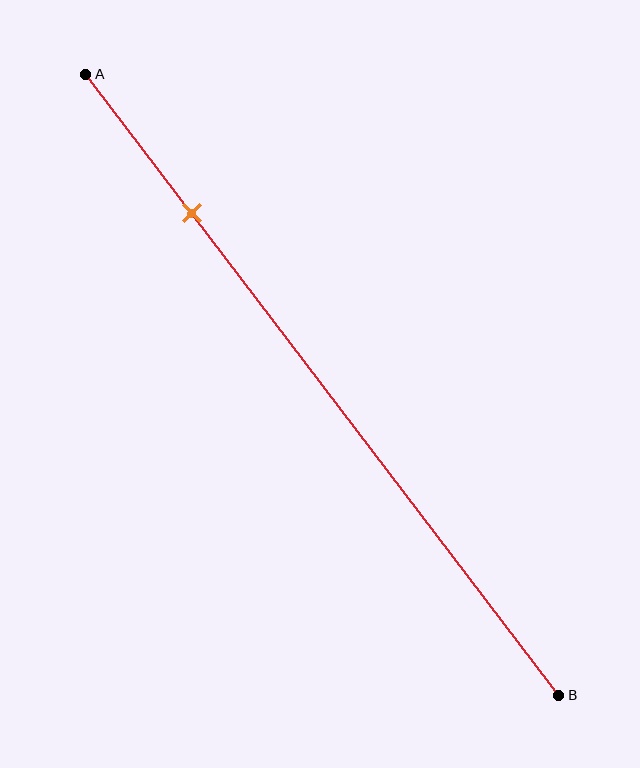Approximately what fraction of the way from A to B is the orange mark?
The orange mark is approximately 20% of the way from A to B.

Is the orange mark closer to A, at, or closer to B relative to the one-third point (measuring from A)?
The orange mark is closer to point A than the one-third point of segment AB.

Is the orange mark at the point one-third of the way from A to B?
No, the mark is at about 20% from A, not at the 33% one-third point.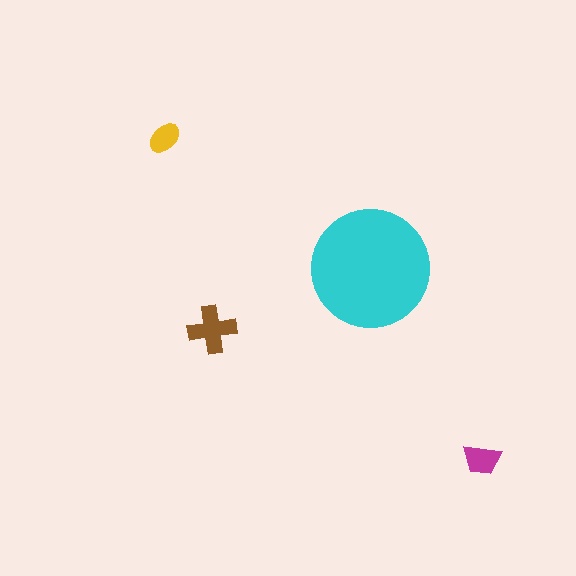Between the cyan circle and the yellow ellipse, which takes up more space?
The cyan circle.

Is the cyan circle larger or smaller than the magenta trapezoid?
Larger.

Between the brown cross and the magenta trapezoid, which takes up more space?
The brown cross.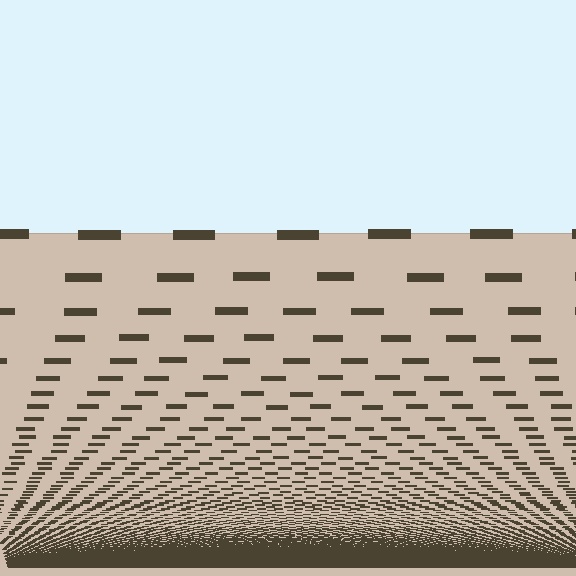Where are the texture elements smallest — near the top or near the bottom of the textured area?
Near the bottom.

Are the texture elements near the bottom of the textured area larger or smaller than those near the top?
Smaller. The gradient is inverted — elements near the bottom are smaller and denser.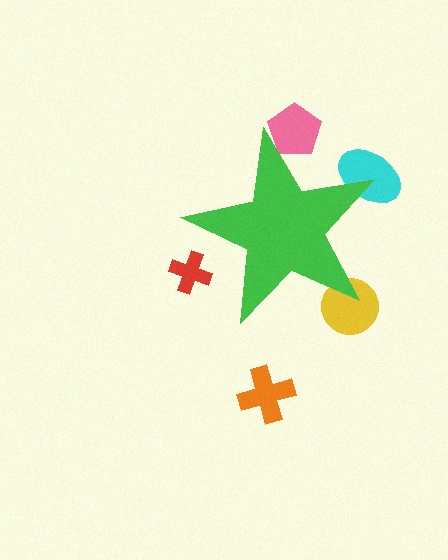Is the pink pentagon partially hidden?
Yes, the pink pentagon is partially hidden behind the green star.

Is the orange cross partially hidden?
No, the orange cross is fully visible.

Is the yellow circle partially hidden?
Yes, the yellow circle is partially hidden behind the green star.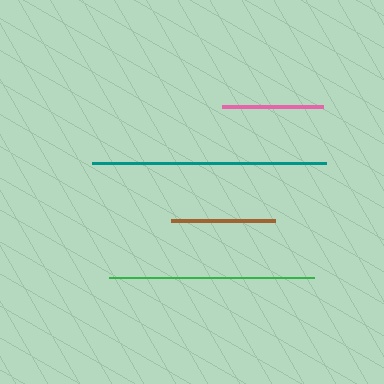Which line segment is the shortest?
The pink line is the shortest at approximately 101 pixels.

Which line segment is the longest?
The teal line is the longest at approximately 234 pixels.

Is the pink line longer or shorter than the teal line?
The teal line is longer than the pink line.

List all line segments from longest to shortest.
From longest to shortest: teal, green, brown, pink.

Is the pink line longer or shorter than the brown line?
The brown line is longer than the pink line.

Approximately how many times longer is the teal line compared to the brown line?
The teal line is approximately 2.2 times the length of the brown line.